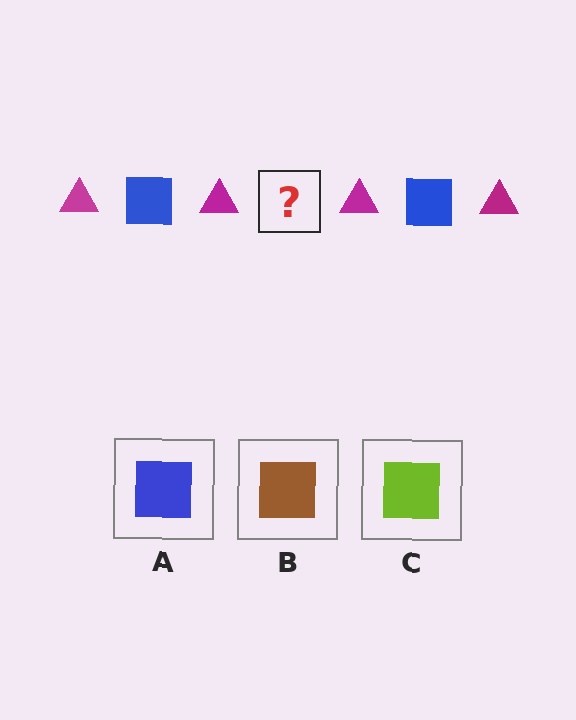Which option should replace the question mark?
Option A.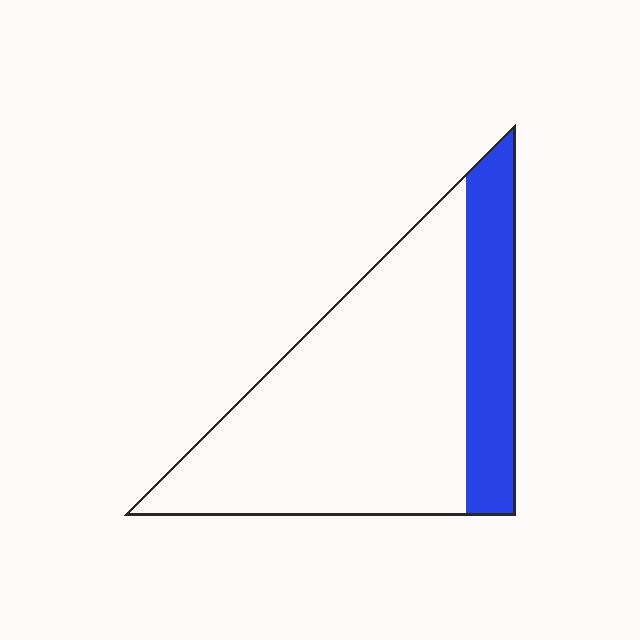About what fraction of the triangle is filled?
About one quarter (1/4).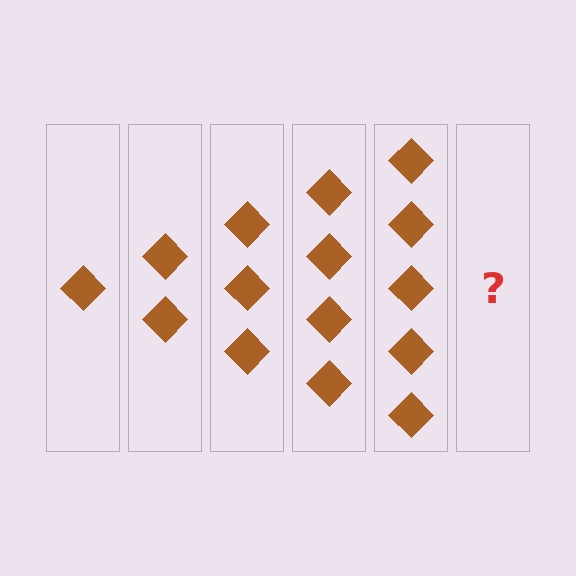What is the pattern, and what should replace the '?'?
The pattern is that each step adds one more diamond. The '?' should be 6 diamonds.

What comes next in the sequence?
The next element should be 6 diamonds.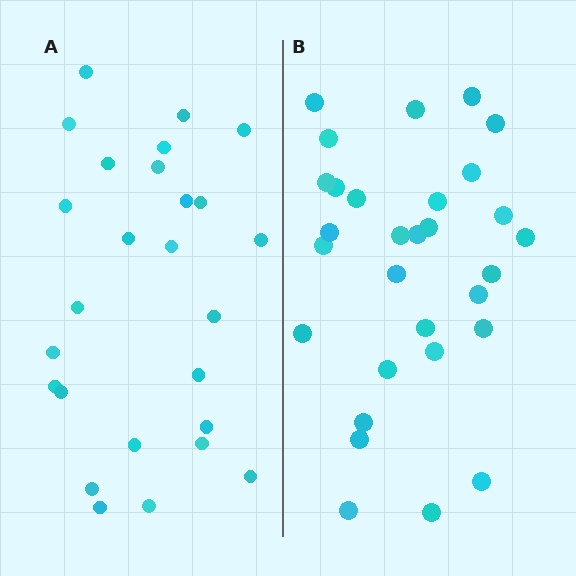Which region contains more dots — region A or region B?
Region B (the right region) has more dots.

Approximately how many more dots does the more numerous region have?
Region B has about 4 more dots than region A.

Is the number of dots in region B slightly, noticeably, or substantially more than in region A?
Region B has only slightly more — the two regions are fairly close. The ratio is roughly 1.2 to 1.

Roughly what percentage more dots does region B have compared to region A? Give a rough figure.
About 15% more.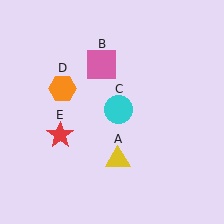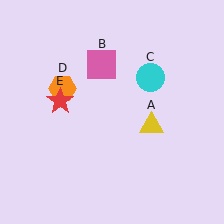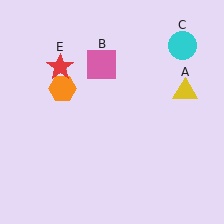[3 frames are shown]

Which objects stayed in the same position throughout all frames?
Pink square (object B) and orange hexagon (object D) remained stationary.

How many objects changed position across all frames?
3 objects changed position: yellow triangle (object A), cyan circle (object C), red star (object E).